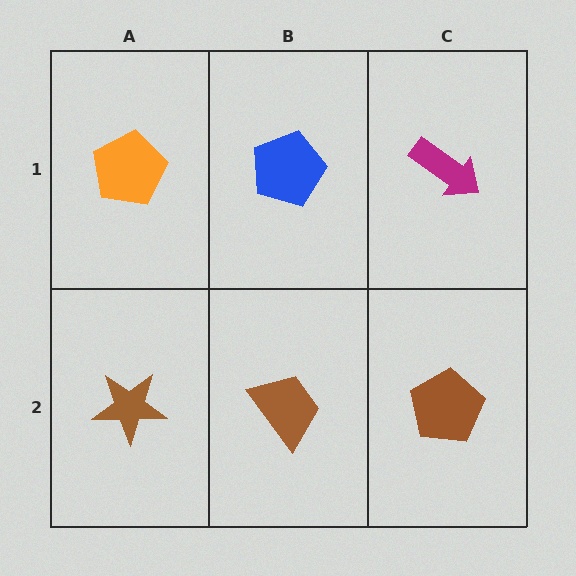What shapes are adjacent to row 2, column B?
A blue pentagon (row 1, column B), a brown star (row 2, column A), a brown pentagon (row 2, column C).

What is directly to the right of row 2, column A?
A brown trapezoid.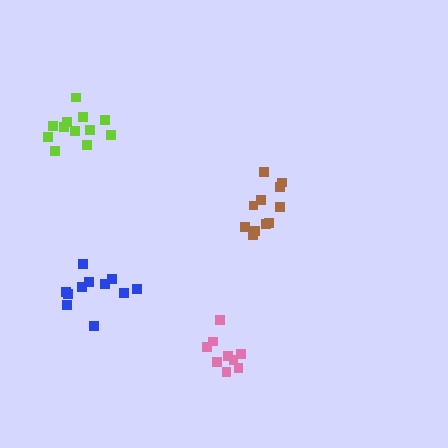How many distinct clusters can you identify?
There are 4 distinct clusters.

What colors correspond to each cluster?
The clusters are colored: pink, lime, brown, blue.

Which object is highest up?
The lime cluster is topmost.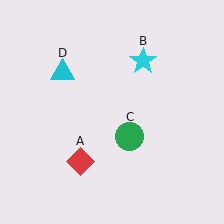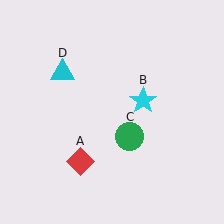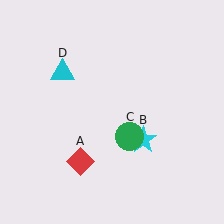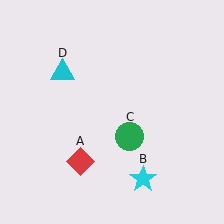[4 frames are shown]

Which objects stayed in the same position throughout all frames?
Red diamond (object A) and green circle (object C) and cyan triangle (object D) remained stationary.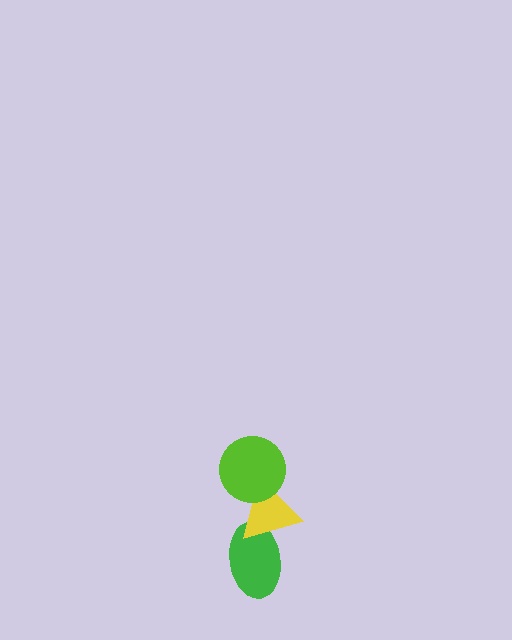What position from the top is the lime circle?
The lime circle is 1st from the top.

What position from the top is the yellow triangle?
The yellow triangle is 2nd from the top.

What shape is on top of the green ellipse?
The yellow triangle is on top of the green ellipse.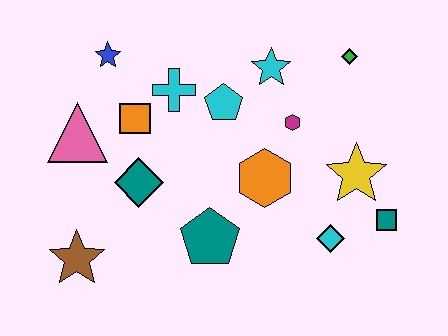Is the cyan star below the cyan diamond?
No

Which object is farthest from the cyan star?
The brown star is farthest from the cyan star.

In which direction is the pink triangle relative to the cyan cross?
The pink triangle is to the left of the cyan cross.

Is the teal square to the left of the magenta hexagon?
No